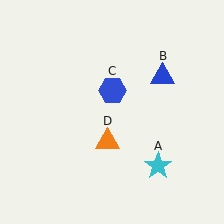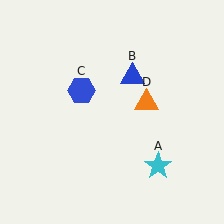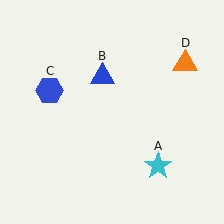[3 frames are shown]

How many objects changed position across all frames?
3 objects changed position: blue triangle (object B), blue hexagon (object C), orange triangle (object D).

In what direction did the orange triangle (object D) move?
The orange triangle (object D) moved up and to the right.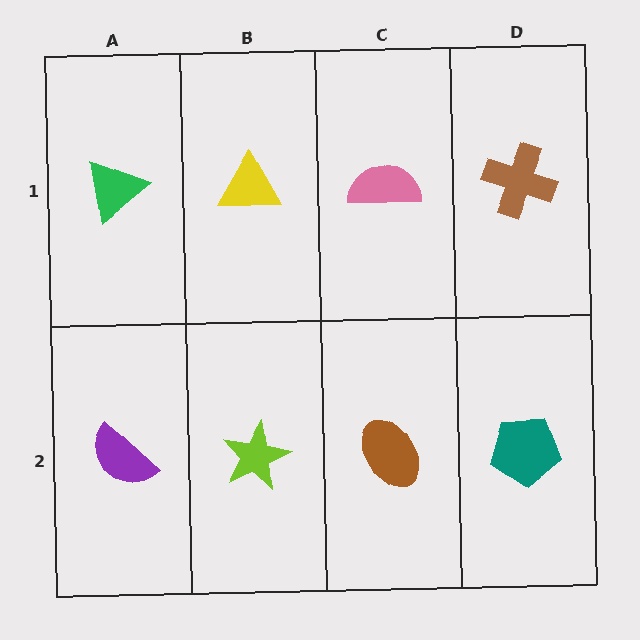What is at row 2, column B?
A lime star.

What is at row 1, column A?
A green triangle.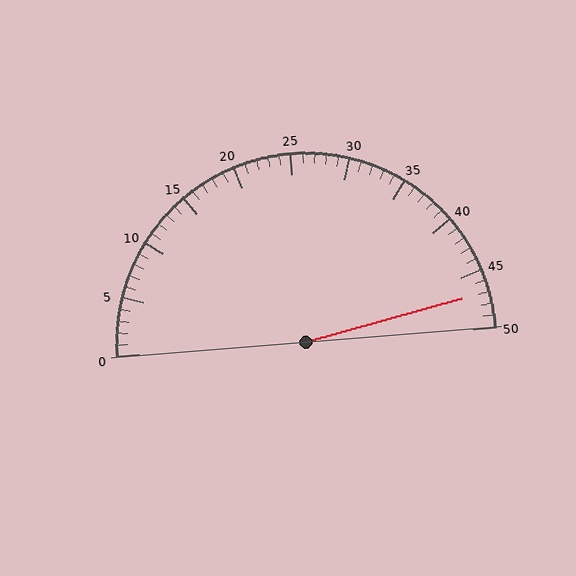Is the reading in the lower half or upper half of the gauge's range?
The reading is in the upper half of the range (0 to 50).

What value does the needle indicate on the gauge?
The needle indicates approximately 47.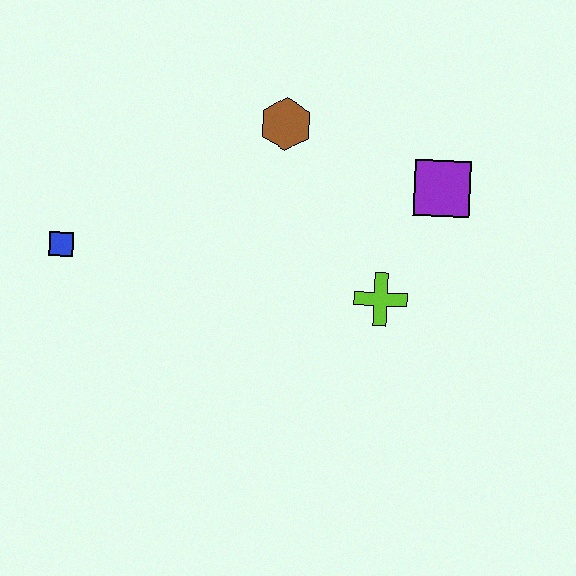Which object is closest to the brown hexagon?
The purple square is closest to the brown hexagon.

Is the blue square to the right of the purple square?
No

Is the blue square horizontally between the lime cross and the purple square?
No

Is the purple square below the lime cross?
No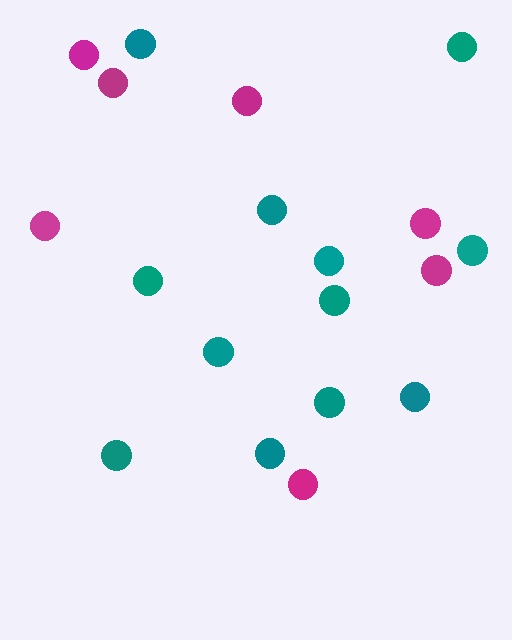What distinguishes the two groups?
There are 2 groups: one group of magenta circles (7) and one group of teal circles (12).